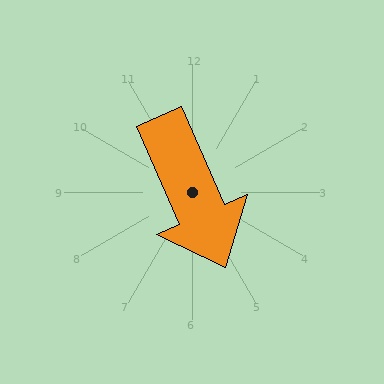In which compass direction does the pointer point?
Southeast.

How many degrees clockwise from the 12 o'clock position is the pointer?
Approximately 156 degrees.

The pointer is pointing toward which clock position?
Roughly 5 o'clock.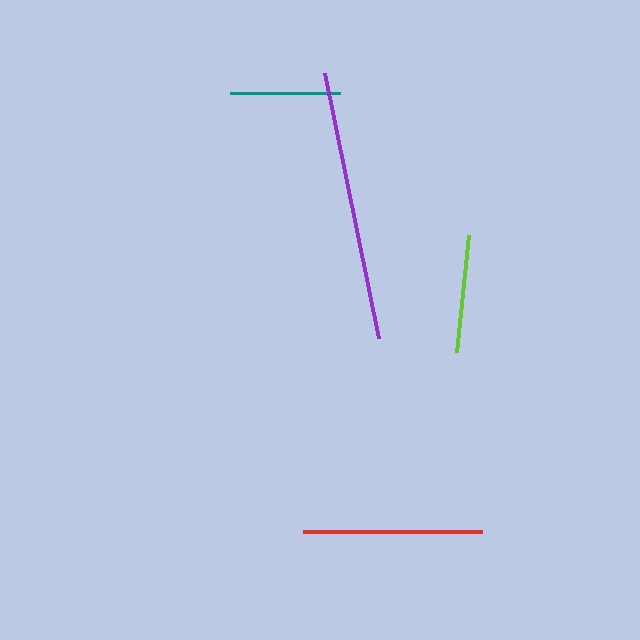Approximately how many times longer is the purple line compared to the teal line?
The purple line is approximately 2.4 times the length of the teal line.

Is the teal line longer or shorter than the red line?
The red line is longer than the teal line.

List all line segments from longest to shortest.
From longest to shortest: purple, red, lime, teal.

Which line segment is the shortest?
The teal line is the shortest at approximately 110 pixels.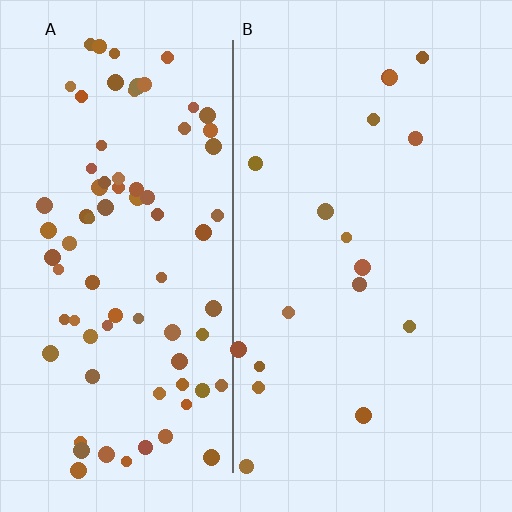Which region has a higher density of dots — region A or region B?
A (the left).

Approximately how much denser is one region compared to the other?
Approximately 4.6× — region A over region B.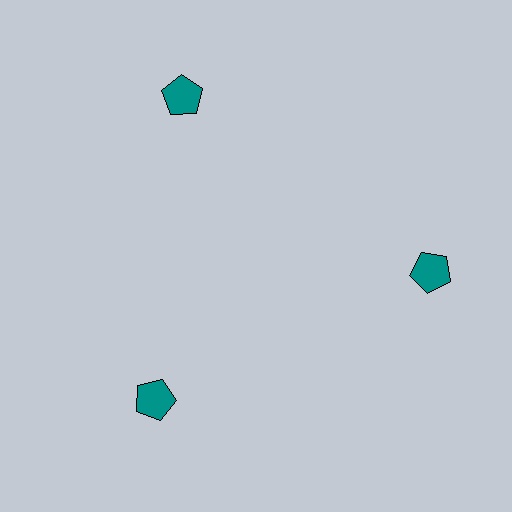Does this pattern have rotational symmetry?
Yes, this pattern has 3-fold rotational symmetry. It looks the same after rotating 120 degrees around the center.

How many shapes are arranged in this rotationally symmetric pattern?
There are 3 shapes, arranged in 3 groups of 1.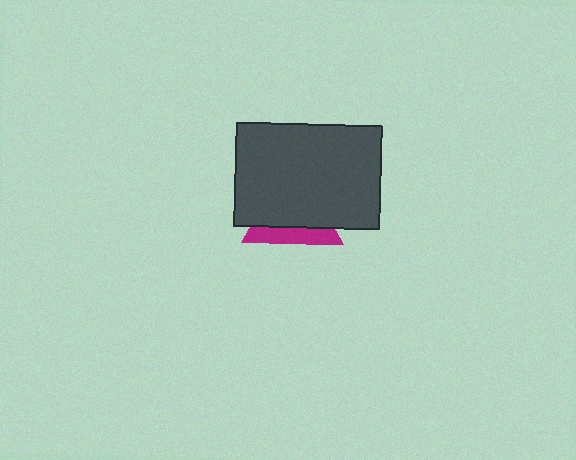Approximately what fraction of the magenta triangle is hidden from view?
Roughly 68% of the magenta triangle is hidden behind the dark gray rectangle.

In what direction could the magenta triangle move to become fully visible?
The magenta triangle could move down. That would shift it out from behind the dark gray rectangle entirely.